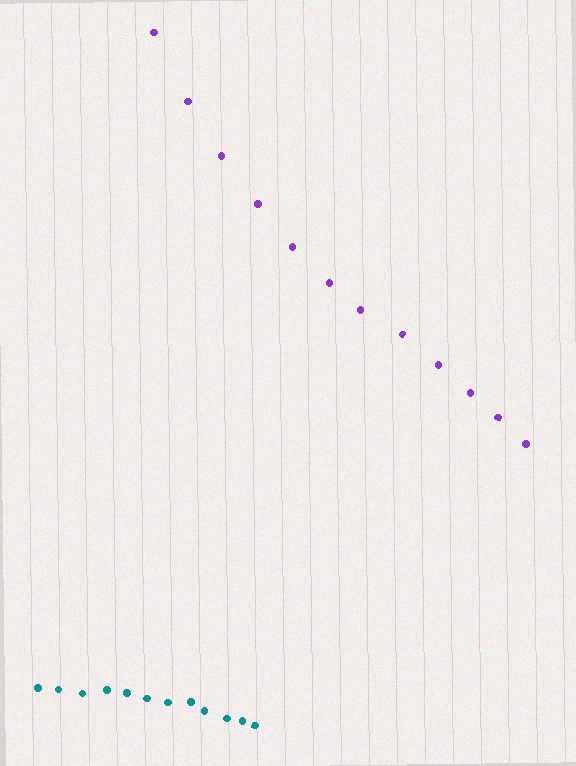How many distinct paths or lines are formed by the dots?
There are 2 distinct paths.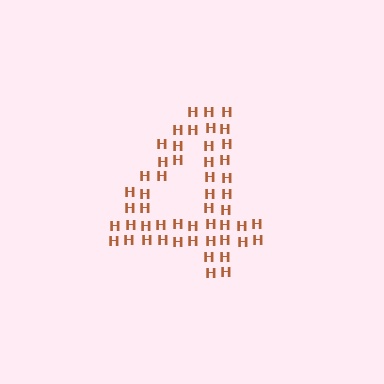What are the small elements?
The small elements are letter H's.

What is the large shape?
The large shape is the digit 4.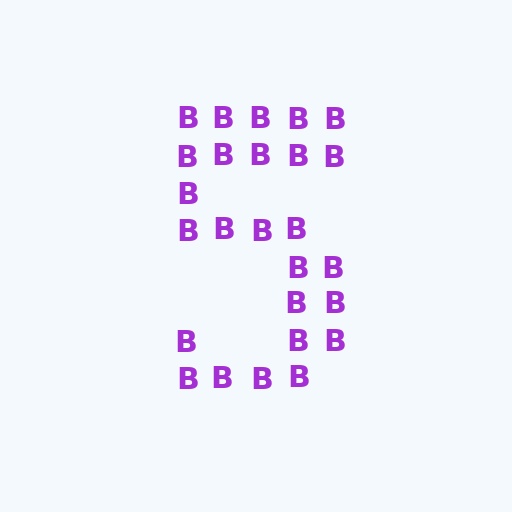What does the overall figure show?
The overall figure shows the digit 5.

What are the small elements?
The small elements are letter B's.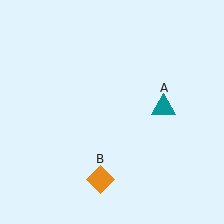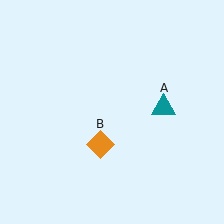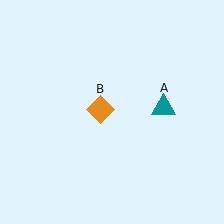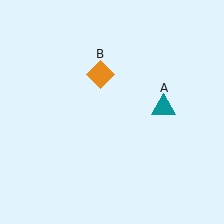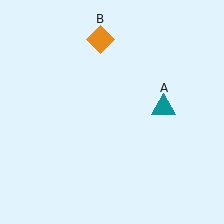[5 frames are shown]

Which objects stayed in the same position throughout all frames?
Teal triangle (object A) remained stationary.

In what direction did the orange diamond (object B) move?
The orange diamond (object B) moved up.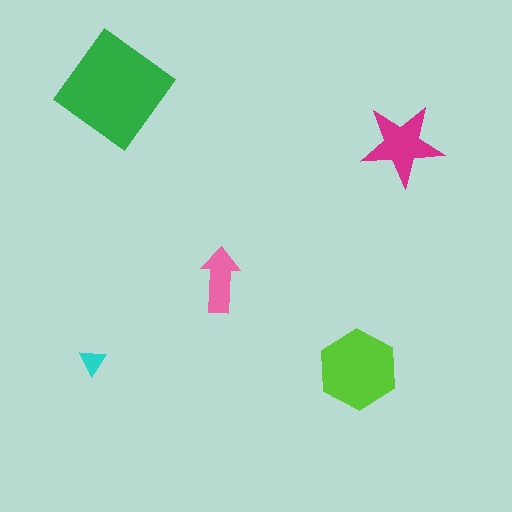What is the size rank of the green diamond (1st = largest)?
1st.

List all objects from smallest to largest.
The cyan triangle, the pink arrow, the magenta star, the lime hexagon, the green diamond.